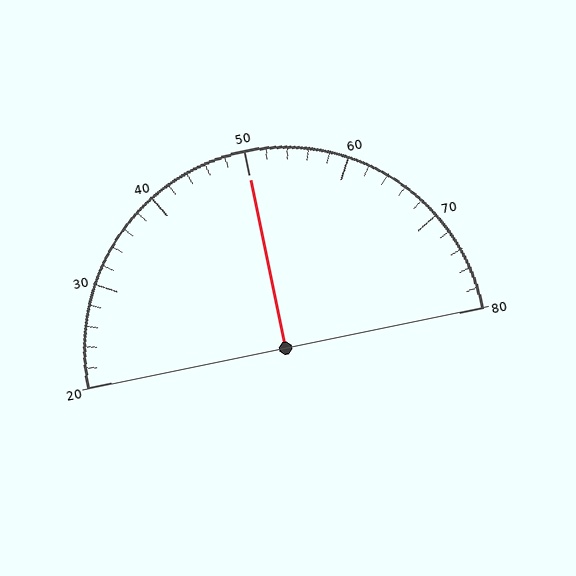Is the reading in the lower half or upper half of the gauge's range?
The reading is in the upper half of the range (20 to 80).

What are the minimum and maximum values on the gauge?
The gauge ranges from 20 to 80.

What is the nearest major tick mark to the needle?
The nearest major tick mark is 50.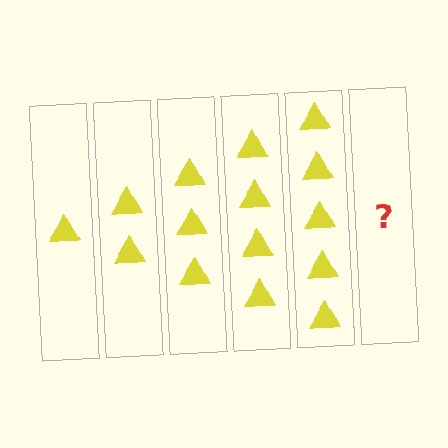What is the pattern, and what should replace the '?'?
The pattern is that each step adds one more triangle. The '?' should be 6 triangles.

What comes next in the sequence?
The next element should be 6 triangles.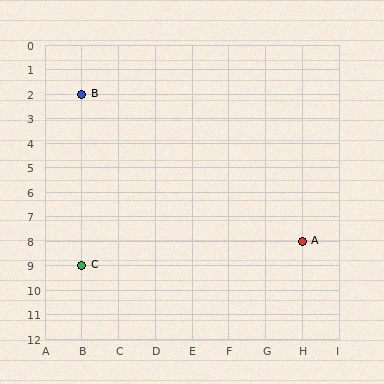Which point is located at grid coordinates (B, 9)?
Point C is at (B, 9).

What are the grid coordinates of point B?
Point B is at grid coordinates (B, 2).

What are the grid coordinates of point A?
Point A is at grid coordinates (H, 8).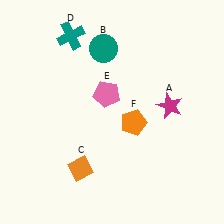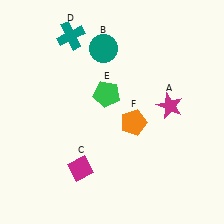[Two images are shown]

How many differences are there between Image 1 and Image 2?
There are 2 differences between the two images.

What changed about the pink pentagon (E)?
In Image 1, E is pink. In Image 2, it changed to green.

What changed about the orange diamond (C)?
In Image 1, C is orange. In Image 2, it changed to magenta.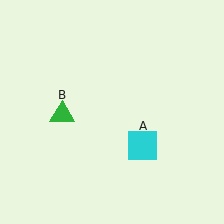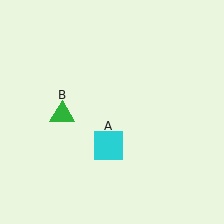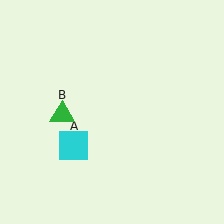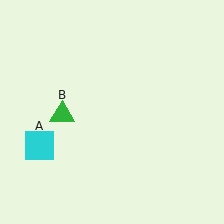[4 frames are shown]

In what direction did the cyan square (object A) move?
The cyan square (object A) moved left.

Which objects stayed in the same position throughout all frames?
Green triangle (object B) remained stationary.